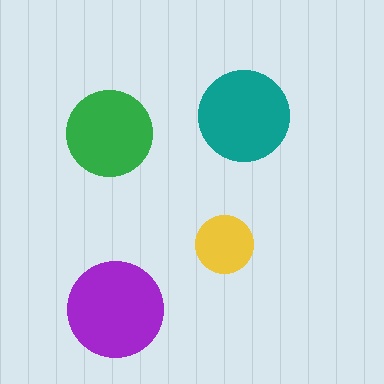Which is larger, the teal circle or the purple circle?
The purple one.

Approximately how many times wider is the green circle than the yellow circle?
About 1.5 times wider.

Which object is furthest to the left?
The green circle is leftmost.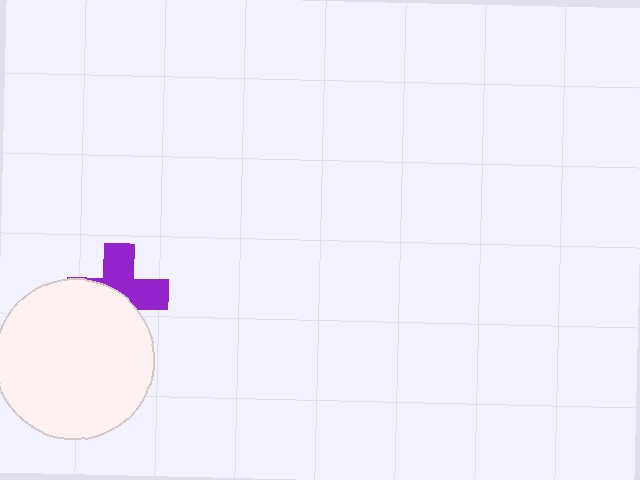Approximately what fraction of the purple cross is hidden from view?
Roughly 51% of the purple cross is hidden behind the white circle.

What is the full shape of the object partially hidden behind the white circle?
The partially hidden object is a purple cross.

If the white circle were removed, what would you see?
You would see the complete purple cross.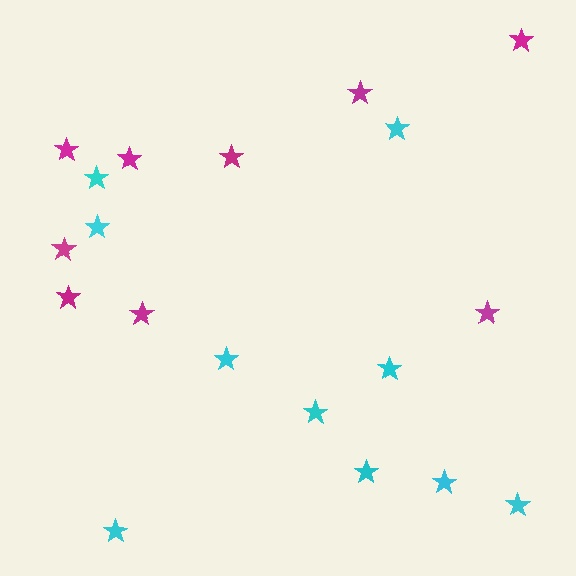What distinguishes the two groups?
There are 2 groups: one group of cyan stars (10) and one group of magenta stars (9).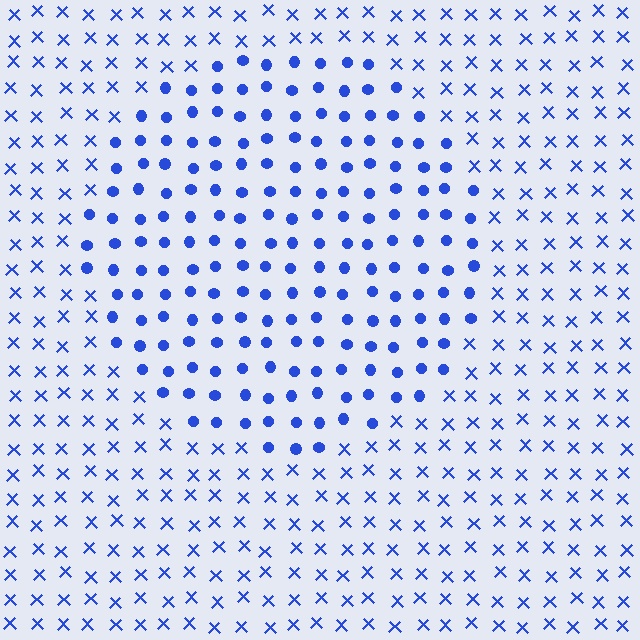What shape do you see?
I see a circle.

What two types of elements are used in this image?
The image uses circles inside the circle region and X marks outside it.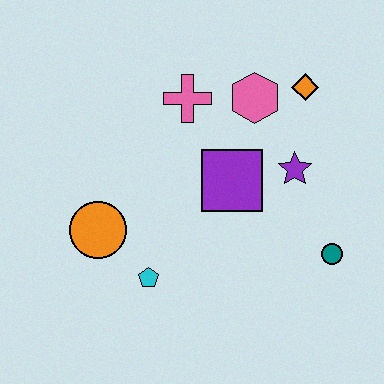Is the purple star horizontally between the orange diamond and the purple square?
Yes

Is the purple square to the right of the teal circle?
No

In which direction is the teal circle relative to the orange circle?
The teal circle is to the right of the orange circle.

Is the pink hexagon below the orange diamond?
Yes